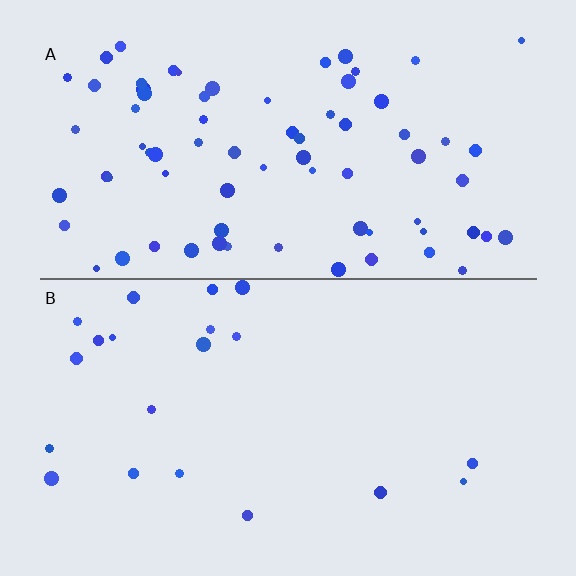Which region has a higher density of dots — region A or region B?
A (the top).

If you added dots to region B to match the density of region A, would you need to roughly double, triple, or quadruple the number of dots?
Approximately quadruple.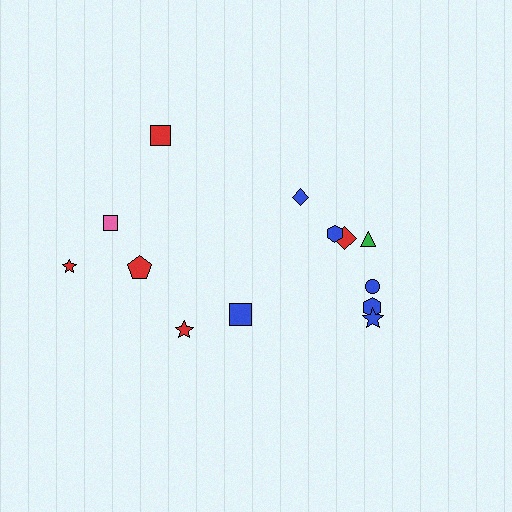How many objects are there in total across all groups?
There are 13 objects.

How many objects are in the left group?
There are 5 objects.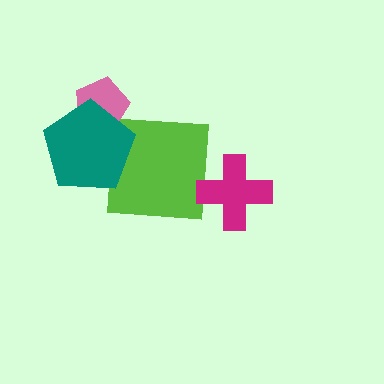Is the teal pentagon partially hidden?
No, no other shape covers it.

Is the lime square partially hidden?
Yes, it is partially covered by another shape.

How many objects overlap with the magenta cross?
0 objects overlap with the magenta cross.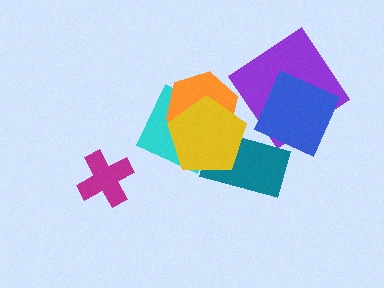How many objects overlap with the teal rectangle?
3 objects overlap with the teal rectangle.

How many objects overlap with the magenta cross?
0 objects overlap with the magenta cross.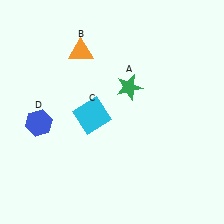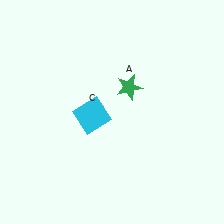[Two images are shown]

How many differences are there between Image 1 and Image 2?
There are 2 differences between the two images.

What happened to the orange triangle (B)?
The orange triangle (B) was removed in Image 2. It was in the top-left area of Image 1.